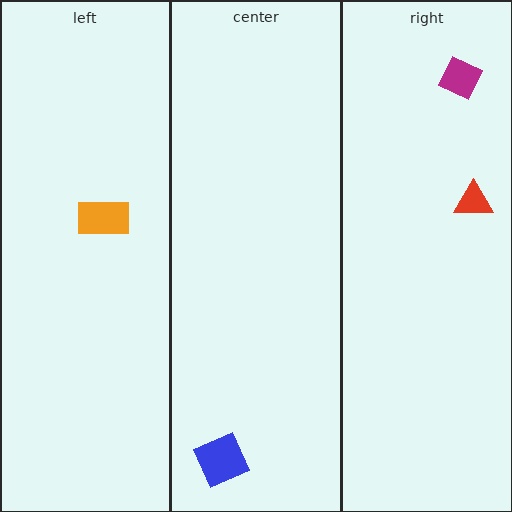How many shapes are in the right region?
2.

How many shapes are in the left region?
1.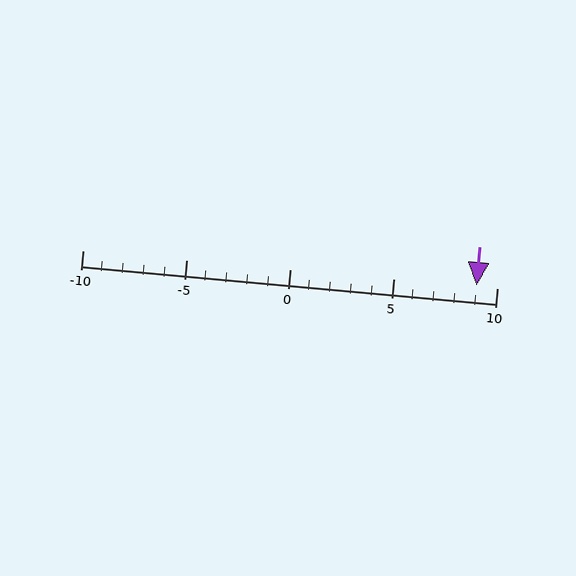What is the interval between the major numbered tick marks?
The major tick marks are spaced 5 units apart.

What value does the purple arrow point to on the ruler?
The purple arrow points to approximately 9.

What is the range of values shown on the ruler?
The ruler shows values from -10 to 10.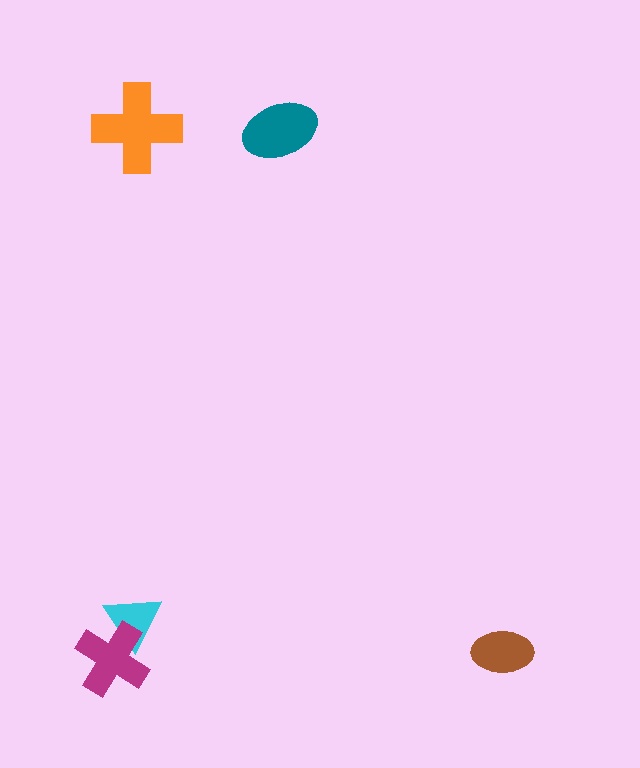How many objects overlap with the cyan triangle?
1 object overlaps with the cyan triangle.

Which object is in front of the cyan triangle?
The magenta cross is in front of the cyan triangle.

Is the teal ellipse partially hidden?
No, no other shape covers it.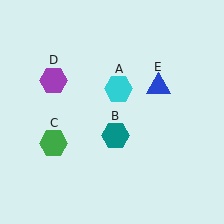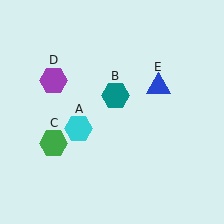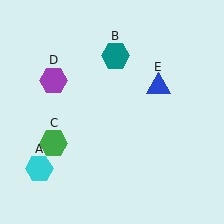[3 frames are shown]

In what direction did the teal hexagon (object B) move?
The teal hexagon (object B) moved up.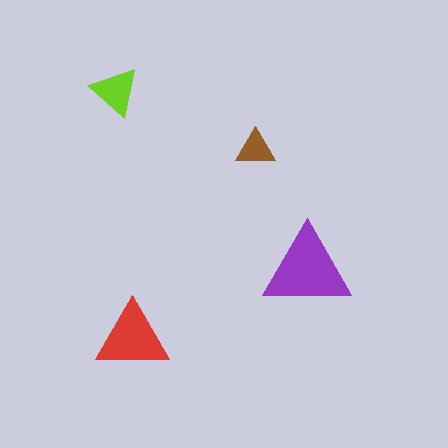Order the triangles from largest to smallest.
the purple one, the red one, the lime one, the brown one.